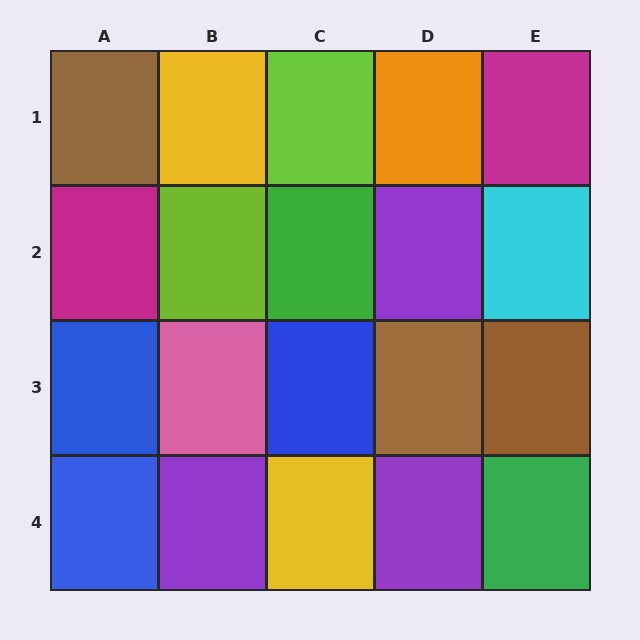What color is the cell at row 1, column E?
Magenta.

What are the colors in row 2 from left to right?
Magenta, lime, green, purple, cyan.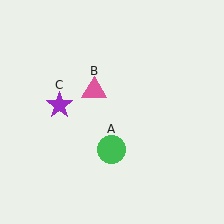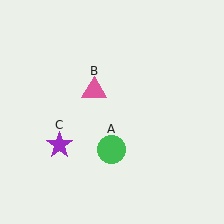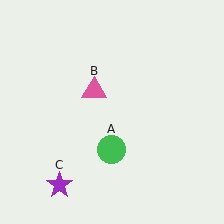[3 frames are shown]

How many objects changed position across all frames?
1 object changed position: purple star (object C).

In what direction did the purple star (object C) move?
The purple star (object C) moved down.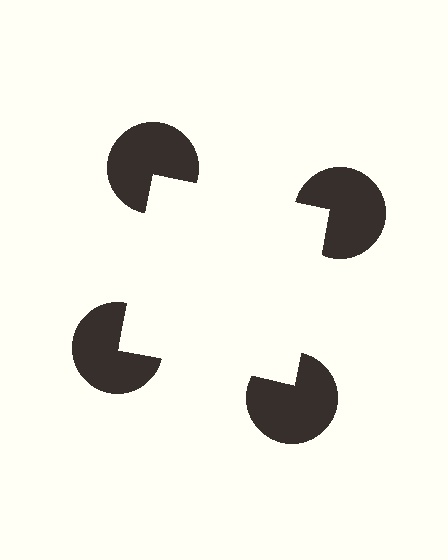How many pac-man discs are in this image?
There are 4 — one at each vertex of the illusory square.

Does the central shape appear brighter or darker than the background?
It typically appears slightly brighter than the background, even though no actual brightness change is drawn.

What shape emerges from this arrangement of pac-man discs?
An illusory square — its edges are inferred from the aligned wedge cuts in the pac-man discs, not physically drawn.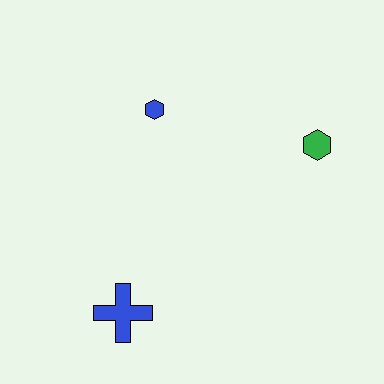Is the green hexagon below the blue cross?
No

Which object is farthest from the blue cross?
The green hexagon is farthest from the blue cross.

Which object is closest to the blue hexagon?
The green hexagon is closest to the blue hexagon.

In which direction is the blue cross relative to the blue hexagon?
The blue cross is below the blue hexagon.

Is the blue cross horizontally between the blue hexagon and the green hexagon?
No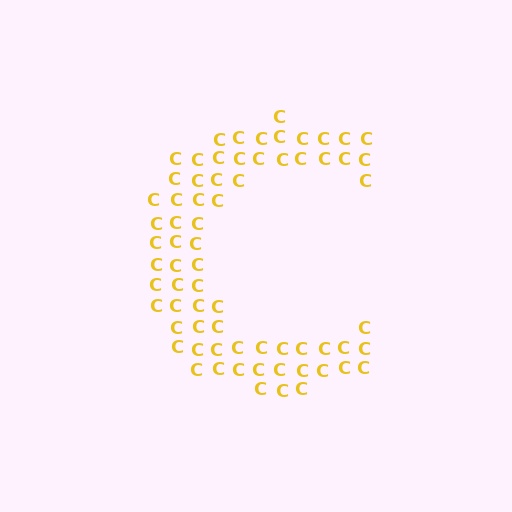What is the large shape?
The large shape is the letter C.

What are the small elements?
The small elements are letter C's.